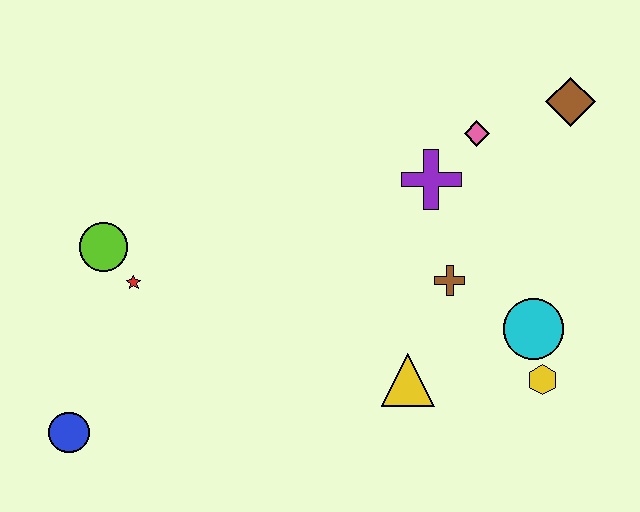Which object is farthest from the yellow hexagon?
The blue circle is farthest from the yellow hexagon.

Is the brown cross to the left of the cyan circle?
Yes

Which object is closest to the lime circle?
The red star is closest to the lime circle.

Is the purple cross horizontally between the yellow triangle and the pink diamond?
Yes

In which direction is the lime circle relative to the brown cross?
The lime circle is to the left of the brown cross.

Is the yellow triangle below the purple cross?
Yes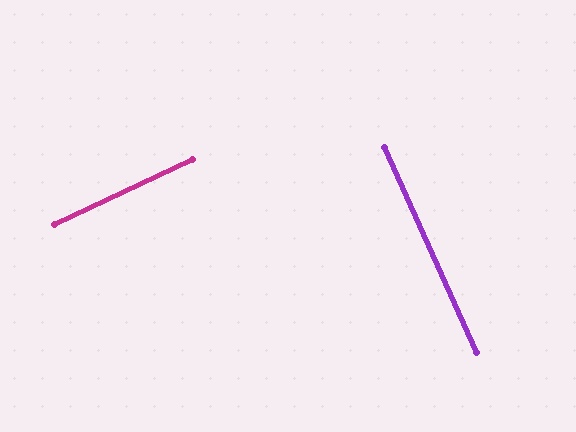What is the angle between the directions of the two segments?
Approximately 89 degrees.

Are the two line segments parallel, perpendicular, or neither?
Perpendicular — they meet at approximately 89°.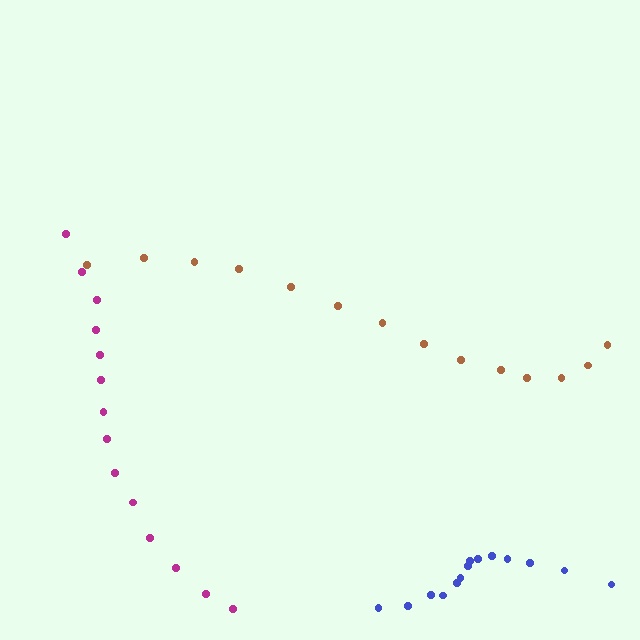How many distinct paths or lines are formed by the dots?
There are 3 distinct paths.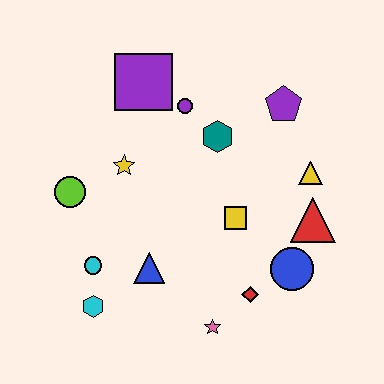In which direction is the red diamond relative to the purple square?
The red diamond is below the purple square.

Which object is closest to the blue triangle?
The cyan circle is closest to the blue triangle.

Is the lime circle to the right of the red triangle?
No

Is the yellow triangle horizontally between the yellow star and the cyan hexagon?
No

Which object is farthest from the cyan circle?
The purple pentagon is farthest from the cyan circle.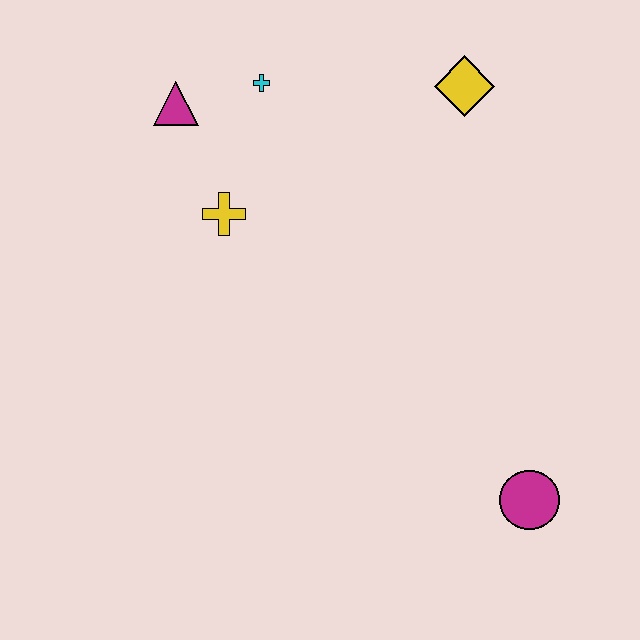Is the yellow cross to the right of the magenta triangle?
Yes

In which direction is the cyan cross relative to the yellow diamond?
The cyan cross is to the left of the yellow diamond.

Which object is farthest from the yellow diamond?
The magenta circle is farthest from the yellow diamond.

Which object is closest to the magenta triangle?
The cyan cross is closest to the magenta triangle.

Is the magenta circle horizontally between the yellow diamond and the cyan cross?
No